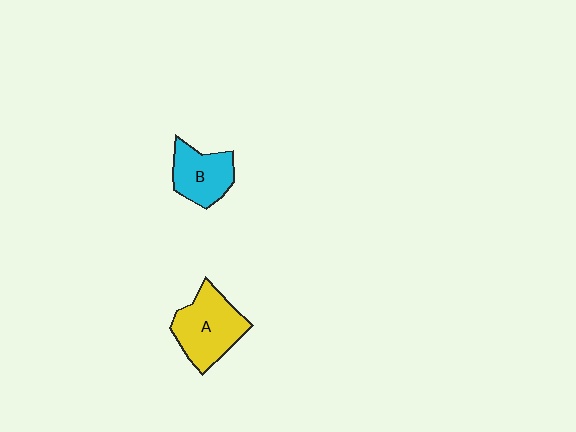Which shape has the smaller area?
Shape B (cyan).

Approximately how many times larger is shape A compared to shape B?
Approximately 1.4 times.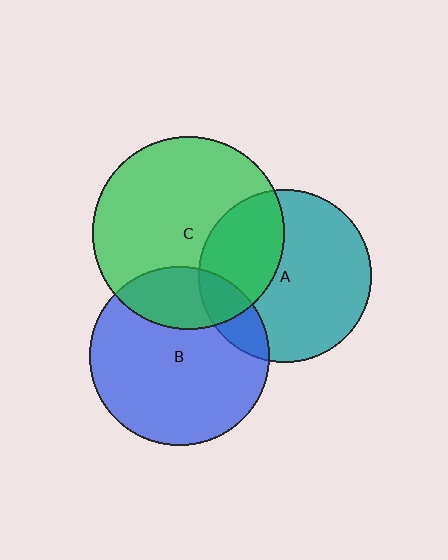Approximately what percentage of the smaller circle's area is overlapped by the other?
Approximately 25%.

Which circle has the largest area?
Circle C (green).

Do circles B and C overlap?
Yes.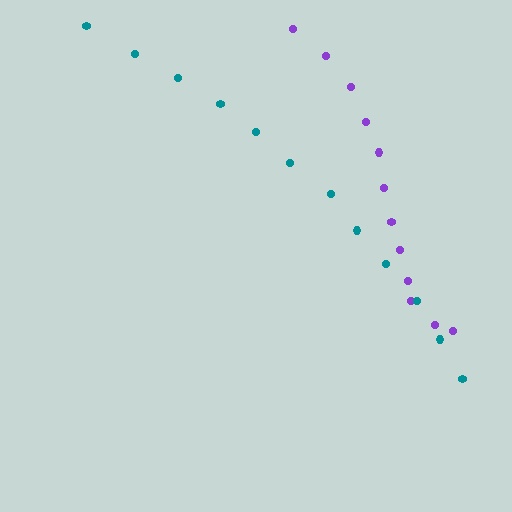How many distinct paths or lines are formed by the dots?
There are 2 distinct paths.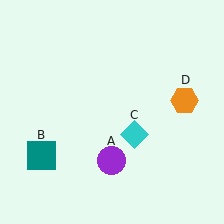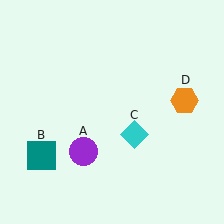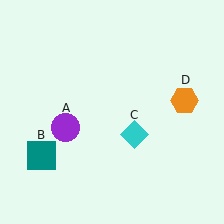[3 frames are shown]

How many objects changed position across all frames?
1 object changed position: purple circle (object A).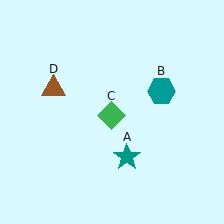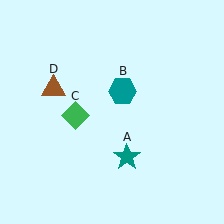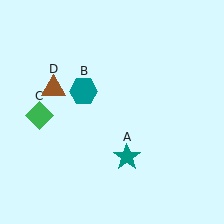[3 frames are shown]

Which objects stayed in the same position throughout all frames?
Teal star (object A) and brown triangle (object D) remained stationary.